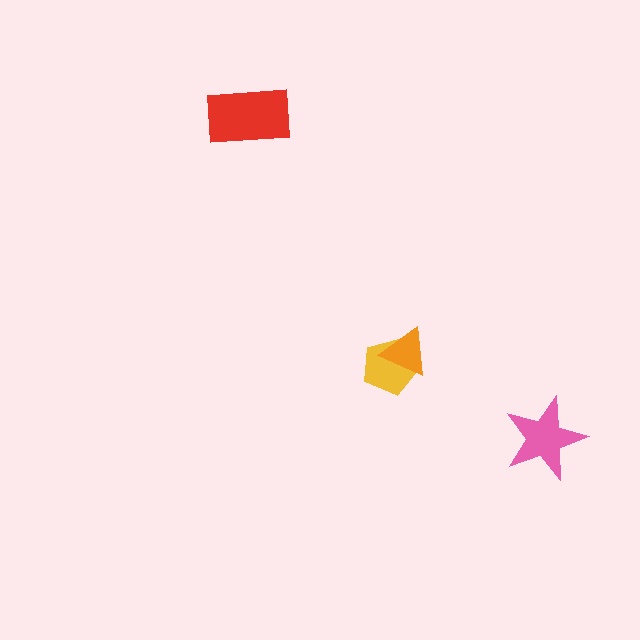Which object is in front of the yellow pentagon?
The orange triangle is in front of the yellow pentagon.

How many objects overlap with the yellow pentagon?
1 object overlaps with the yellow pentagon.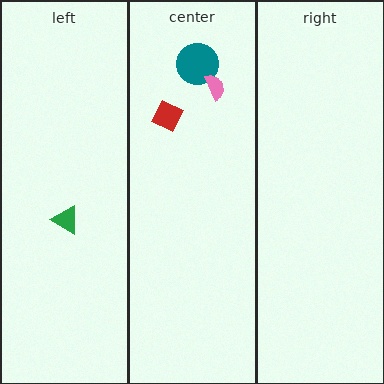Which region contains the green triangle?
The left region.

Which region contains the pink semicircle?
The center region.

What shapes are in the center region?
The red diamond, the teal circle, the pink semicircle.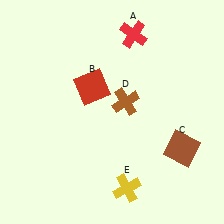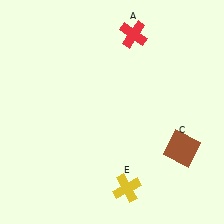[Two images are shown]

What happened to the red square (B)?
The red square (B) was removed in Image 2. It was in the top-left area of Image 1.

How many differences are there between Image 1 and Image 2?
There are 2 differences between the two images.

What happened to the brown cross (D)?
The brown cross (D) was removed in Image 2. It was in the top-right area of Image 1.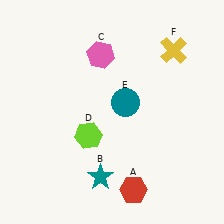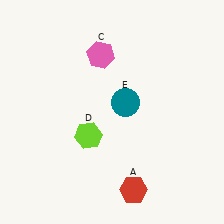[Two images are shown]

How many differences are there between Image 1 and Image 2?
There are 2 differences between the two images.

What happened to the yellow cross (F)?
The yellow cross (F) was removed in Image 2. It was in the top-right area of Image 1.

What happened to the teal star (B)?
The teal star (B) was removed in Image 2. It was in the bottom-left area of Image 1.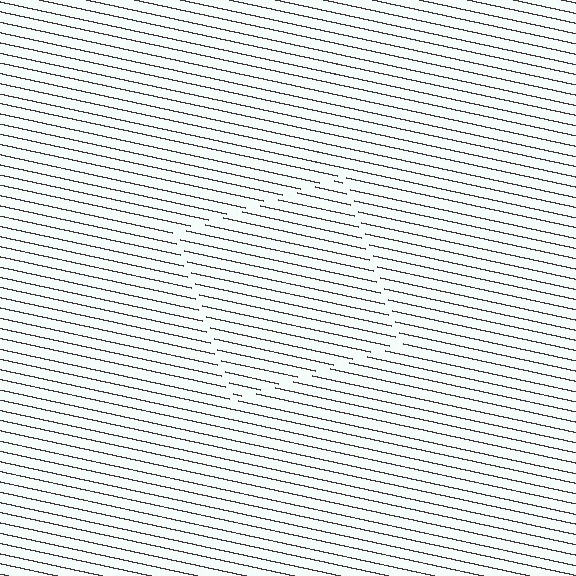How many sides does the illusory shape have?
4 sides — the line-ends trace a square.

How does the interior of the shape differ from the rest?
The interior of the shape contains the same grating, shifted by half a period — the contour is defined by the phase discontinuity where line-ends from the inner and outer gratings abut.